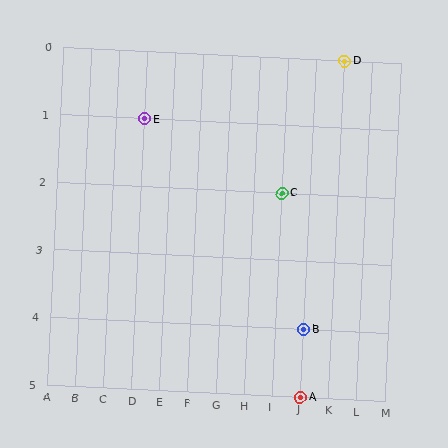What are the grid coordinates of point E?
Point E is at grid coordinates (D, 1).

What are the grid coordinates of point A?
Point A is at grid coordinates (J, 5).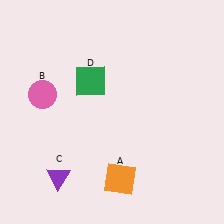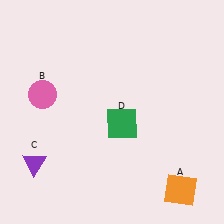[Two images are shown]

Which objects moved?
The objects that moved are: the orange square (A), the purple triangle (C), the green square (D).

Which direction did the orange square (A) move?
The orange square (A) moved right.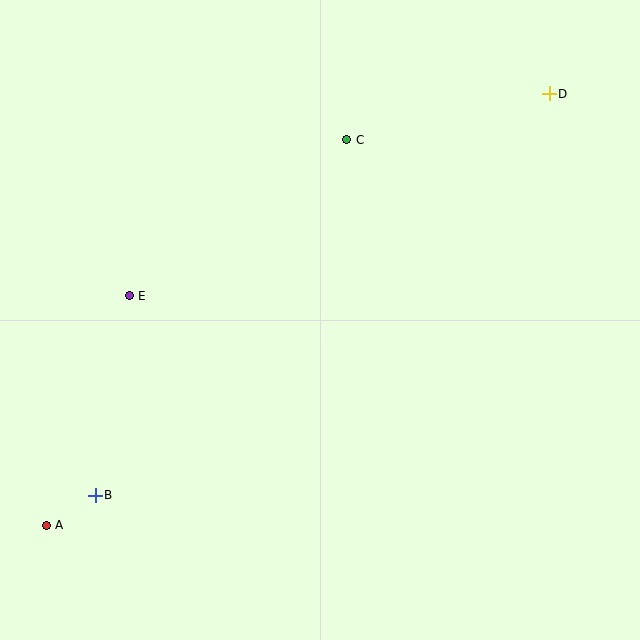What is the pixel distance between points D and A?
The distance between D and A is 663 pixels.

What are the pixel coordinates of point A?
Point A is at (46, 525).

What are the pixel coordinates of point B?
Point B is at (95, 495).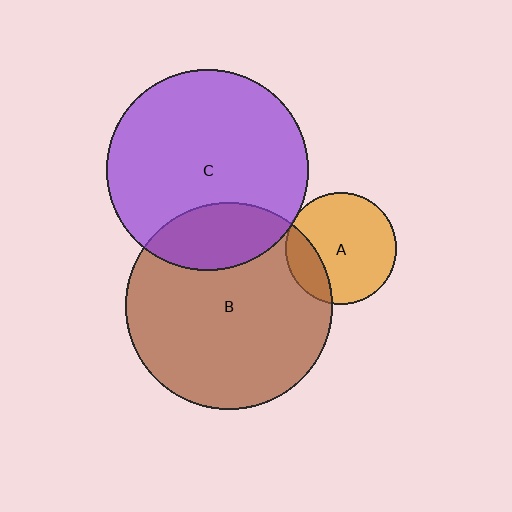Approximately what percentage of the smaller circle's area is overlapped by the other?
Approximately 20%.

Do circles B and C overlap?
Yes.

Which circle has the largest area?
Circle B (brown).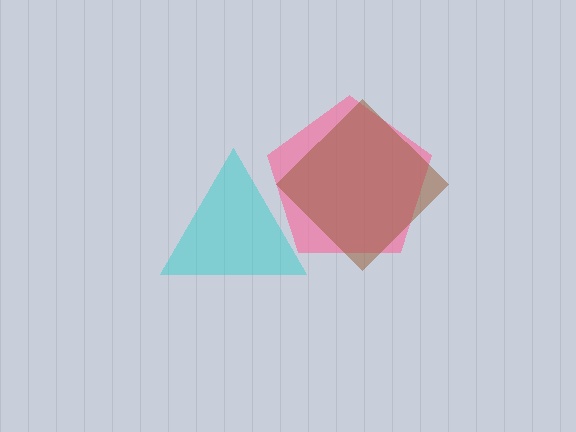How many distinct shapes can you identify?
There are 3 distinct shapes: a cyan triangle, a pink pentagon, a brown diamond.